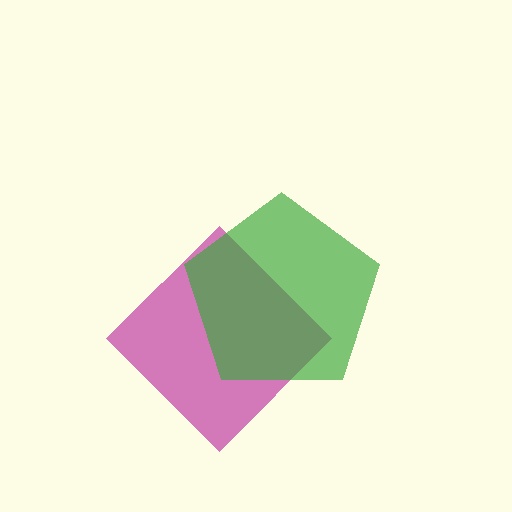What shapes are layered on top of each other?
The layered shapes are: a magenta diamond, a green pentagon.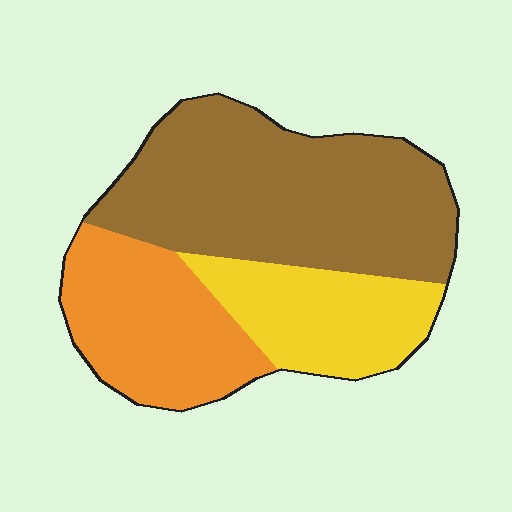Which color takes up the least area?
Yellow, at roughly 20%.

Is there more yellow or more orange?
Orange.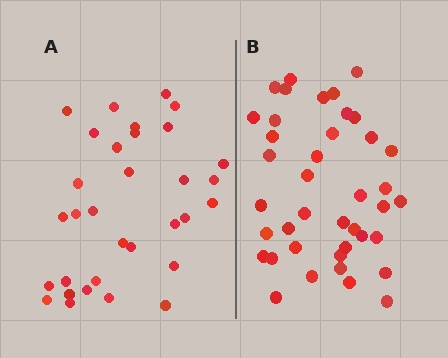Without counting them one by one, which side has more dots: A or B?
Region B (the right region) has more dots.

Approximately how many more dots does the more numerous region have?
Region B has roughly 8 or so more dots than region A.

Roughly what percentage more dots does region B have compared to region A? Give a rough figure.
About 25% more.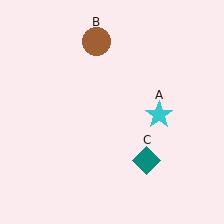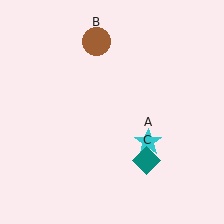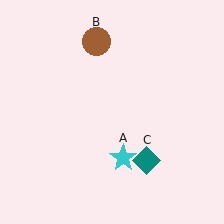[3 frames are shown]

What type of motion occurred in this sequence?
The cyan star (object A) rotated clockwise around the center of the scene.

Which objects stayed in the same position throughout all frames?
Brown circle (object B) and teal diamond (object C) remained stationary.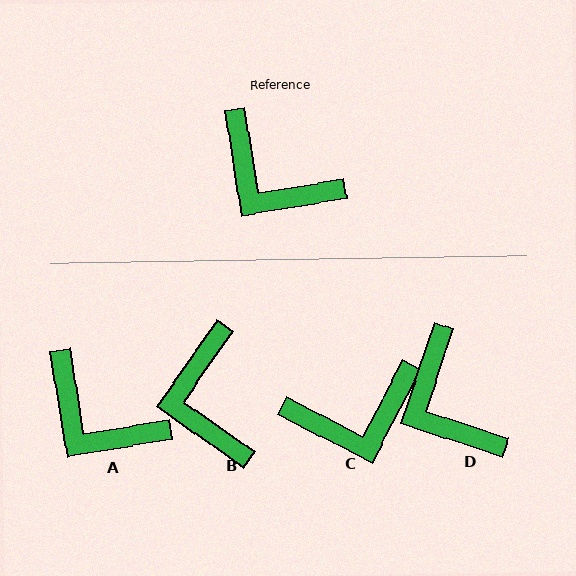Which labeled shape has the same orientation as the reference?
A.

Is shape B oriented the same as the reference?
No, it is off by about 44 degrees.